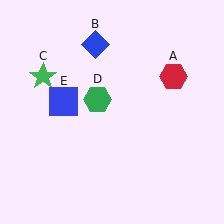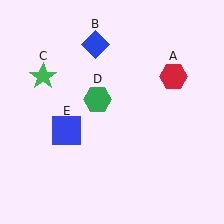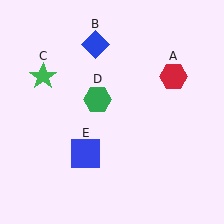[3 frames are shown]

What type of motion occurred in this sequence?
The blue square (object E) rotated counterclockwise around the center of the scene.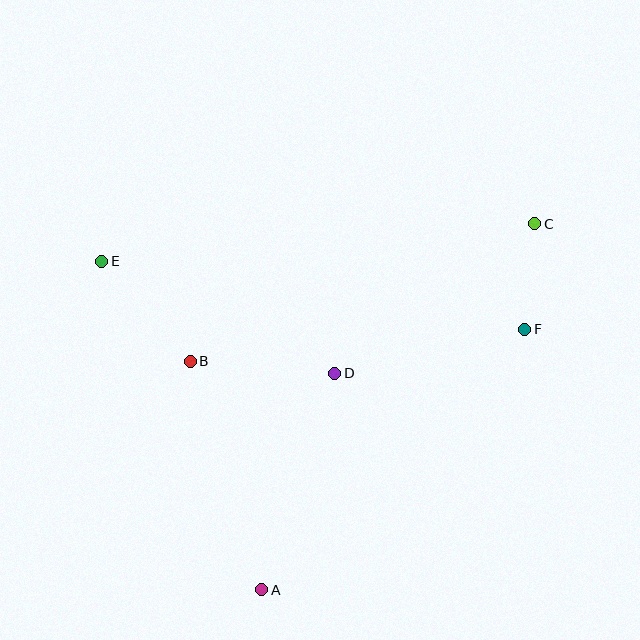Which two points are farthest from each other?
Points A and C are farthest from each other.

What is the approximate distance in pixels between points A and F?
The distance between A and F is approximately 370 pixels.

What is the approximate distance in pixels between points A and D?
The distance between A and D is approximately 228 pixels.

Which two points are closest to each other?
Points C and F are closest to each other.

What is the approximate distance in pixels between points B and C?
The distance between B and C is approximately 371 pixels.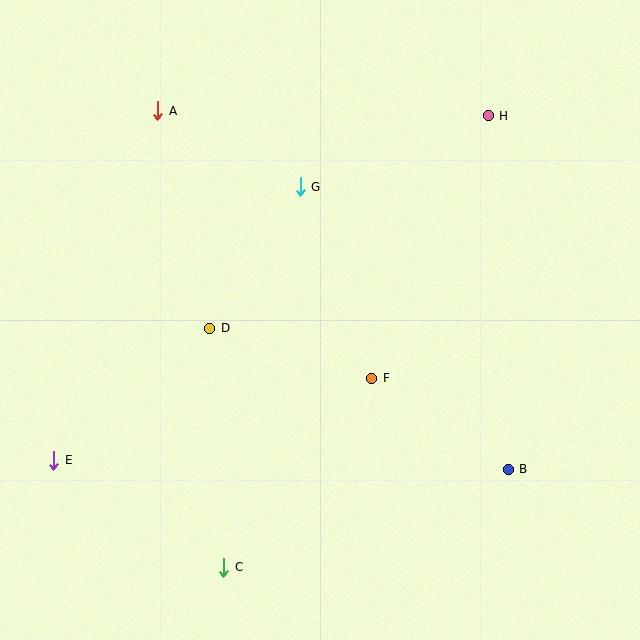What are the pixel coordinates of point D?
Point D is at (210, 328).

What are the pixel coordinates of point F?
Point F is at (372, 378).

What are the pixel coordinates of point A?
Point A is at (158, 111).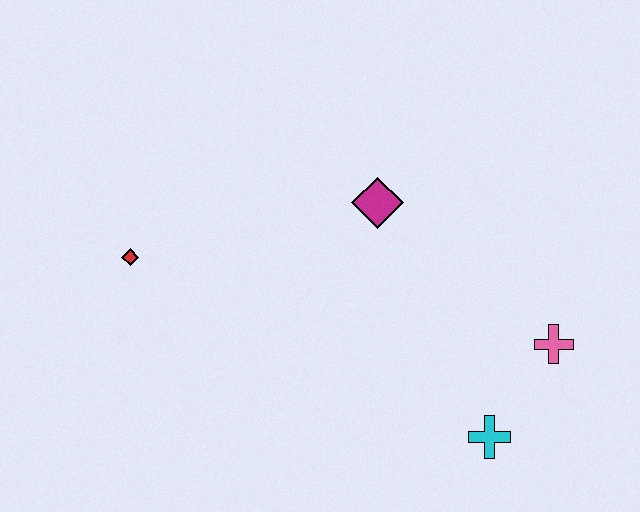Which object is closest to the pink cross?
The cyan cross is closest to the pink cross.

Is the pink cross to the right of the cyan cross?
Yes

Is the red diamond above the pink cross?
Yes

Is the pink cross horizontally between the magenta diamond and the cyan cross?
No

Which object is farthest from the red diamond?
The pink cross is farthest from the red diamond.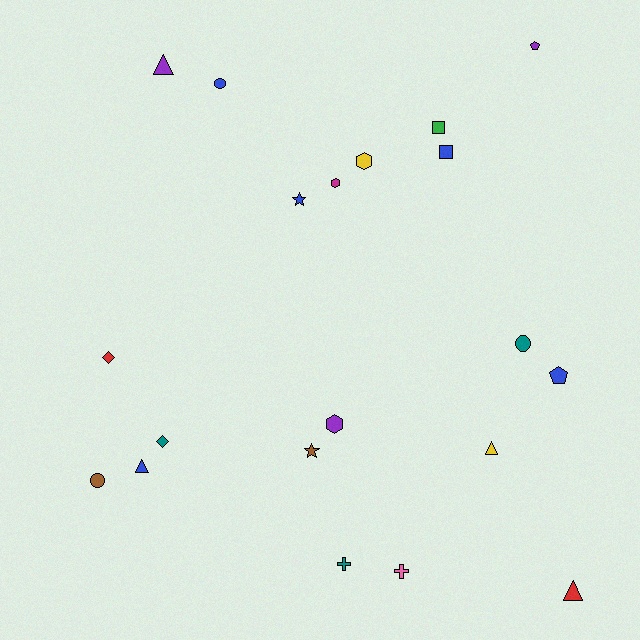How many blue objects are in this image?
There are 5 blue objects.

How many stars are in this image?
There are 2 stars.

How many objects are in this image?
There are 20 objects.